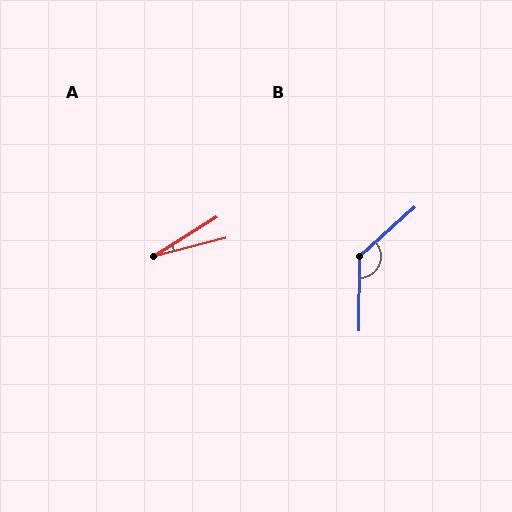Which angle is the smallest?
A, at approximately 17 degrees.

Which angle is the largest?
B, at approximately 131 degrees.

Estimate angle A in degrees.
Approximately 17 degrees.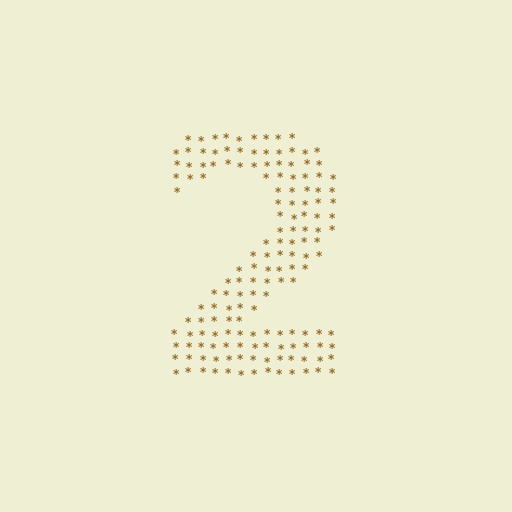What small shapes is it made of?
It is made of small asterisks.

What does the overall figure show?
The overall figure shows the digit 2.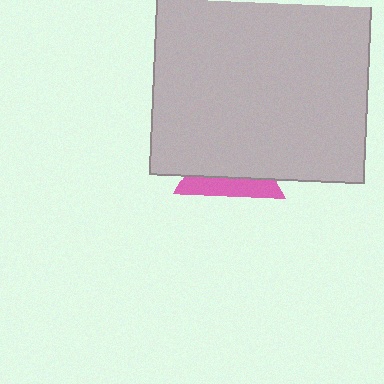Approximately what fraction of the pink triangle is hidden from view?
Roughly 67% of the pink triangle is hidden behind the light gray rectangle.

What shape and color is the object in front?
The object in front is a light gray rectangle.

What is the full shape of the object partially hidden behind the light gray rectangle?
The partially hidden object is a pink triangle.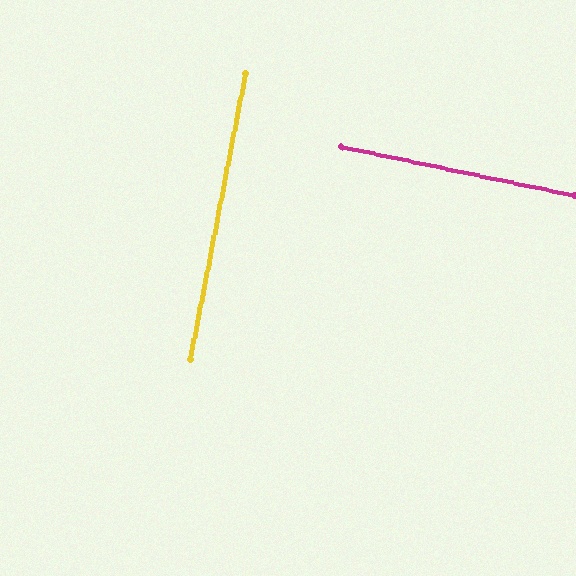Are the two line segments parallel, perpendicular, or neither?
Perpendicular — they meet at approximately 89°.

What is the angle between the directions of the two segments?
Approximately 89 degrees.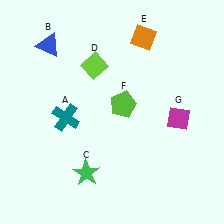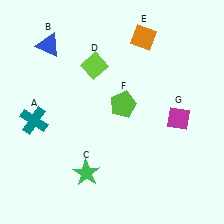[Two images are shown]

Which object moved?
The teal cross (A) moved left.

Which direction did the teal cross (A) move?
The teal cross (A) moved left.